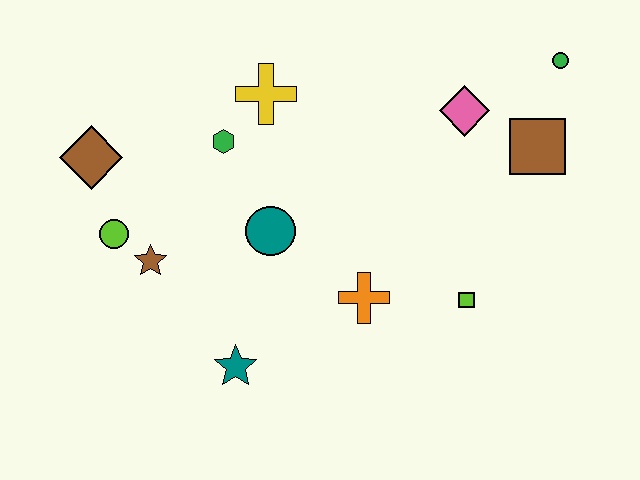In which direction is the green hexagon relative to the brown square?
The green hexagon is to the left of the brown square.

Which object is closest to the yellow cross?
The green hexagon is closest to the yellow cross.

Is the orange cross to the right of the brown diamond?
Yes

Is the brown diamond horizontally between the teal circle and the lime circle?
No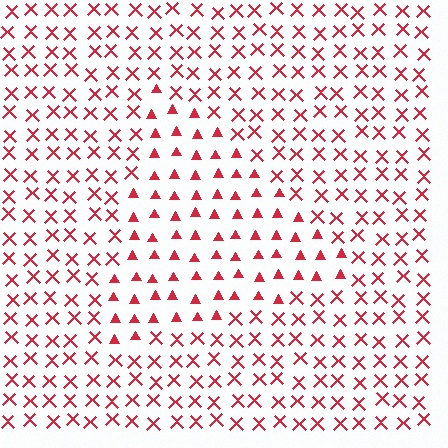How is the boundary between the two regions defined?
The boundary is defined by a change in element shape: triangles inside vs. X marks outside. All elements share the same color and spacing.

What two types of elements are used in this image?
The image uses triangles inside the triangle region and X marks outside it.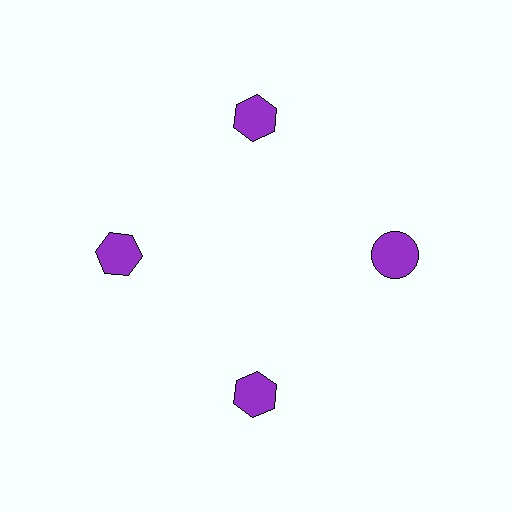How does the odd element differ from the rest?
It has a different shape: circle instead of hexagon.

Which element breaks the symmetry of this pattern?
The purple circle at roughly the 3 o'clock position breaks the symmetry. All other shapes are purple hexagons.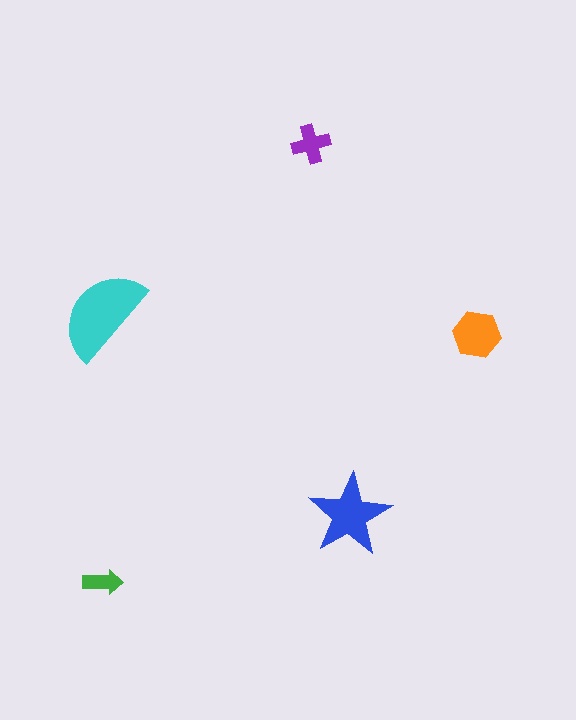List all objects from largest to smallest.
The cyan semicircle, the blue star, the orange hexagon, the purple cross, the green arrow.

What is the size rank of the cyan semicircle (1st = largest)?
1st.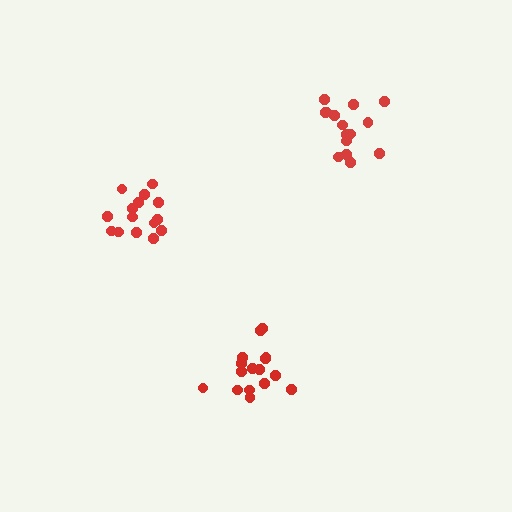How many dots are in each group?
Group 1: 15 dots, Group 2: 16 dots, Group 3: 15 dots (46 total).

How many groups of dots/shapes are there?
There are 3 groups.